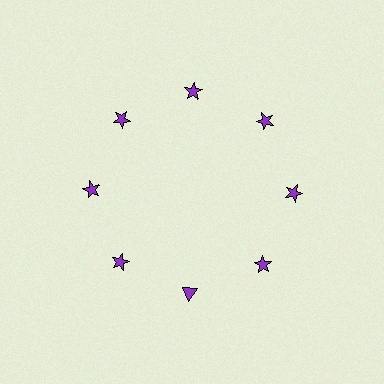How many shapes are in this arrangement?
There are 8 shapes arranged in a ring pattern.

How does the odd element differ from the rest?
It has a different shape: triangle instead of star.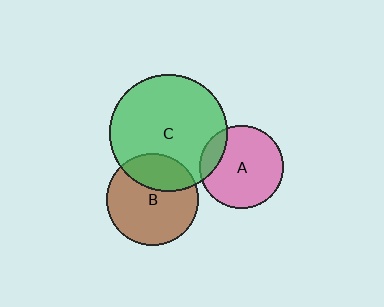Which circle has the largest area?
Circle C (green).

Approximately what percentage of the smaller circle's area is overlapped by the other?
Approximately 30%.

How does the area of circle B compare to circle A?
Approximately 1.2 times.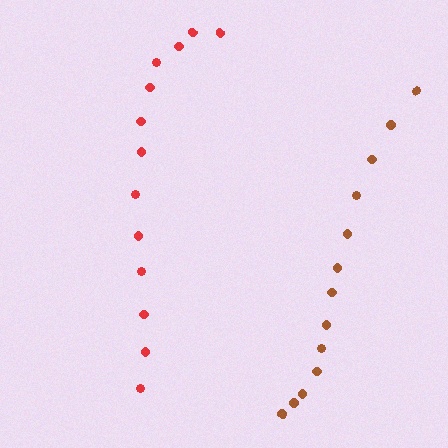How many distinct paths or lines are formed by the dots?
There are 2 distinct paths.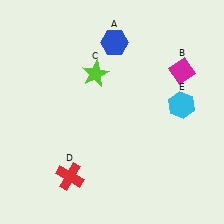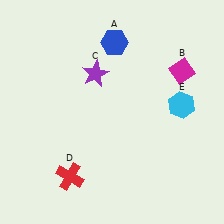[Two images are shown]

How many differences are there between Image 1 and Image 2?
There is 1 difference between the two images.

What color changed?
The star (C) changed from lime in Image 1 to purple in Image 2.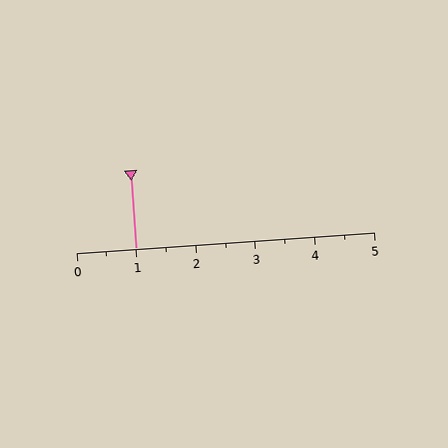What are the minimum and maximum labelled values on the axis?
The axis runs from 0 to 5.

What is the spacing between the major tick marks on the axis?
The major ticks are spaced 1 apart.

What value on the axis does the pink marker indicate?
The marker indicates approximately 1.